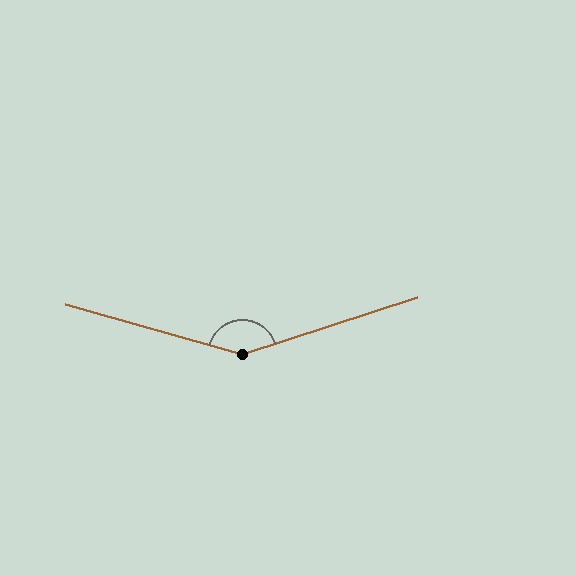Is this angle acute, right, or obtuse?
It is obtuse.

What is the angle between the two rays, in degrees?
Approximately 146 degrees.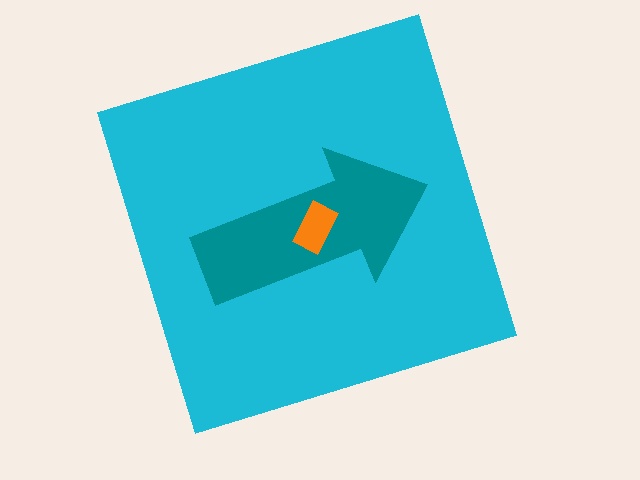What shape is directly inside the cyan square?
The teal arrow.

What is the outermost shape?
The cyan square.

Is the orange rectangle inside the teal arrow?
Yes.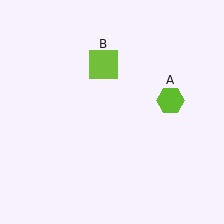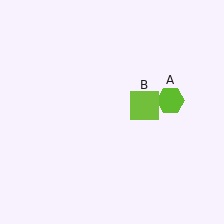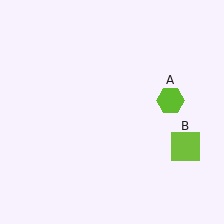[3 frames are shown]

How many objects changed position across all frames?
1 object changed position: lime square (object B).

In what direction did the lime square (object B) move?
The lime square (object B) moved down and to the right.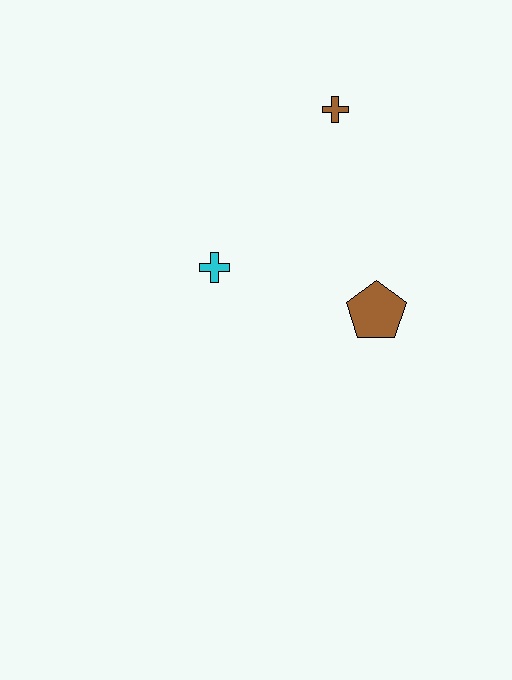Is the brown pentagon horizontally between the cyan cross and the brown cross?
No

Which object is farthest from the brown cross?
The brown pentagon is farthest from the brown cross.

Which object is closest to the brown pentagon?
The cyan cross is closest to the brown pentagon.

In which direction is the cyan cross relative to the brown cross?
The cyan cross is below the brown cross.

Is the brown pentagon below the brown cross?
Yes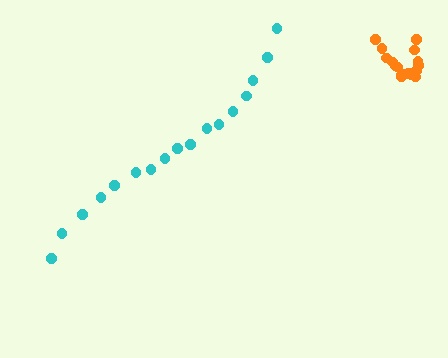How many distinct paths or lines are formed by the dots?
There are 2 distinct paths.